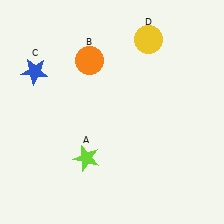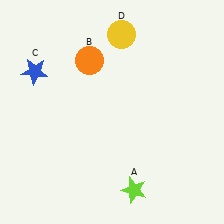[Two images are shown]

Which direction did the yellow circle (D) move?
The yellow circle (D) moved left.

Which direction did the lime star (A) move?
The lime star (A) moved right.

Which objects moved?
The objects that moved are: the lime star (A), the yellow circle (D).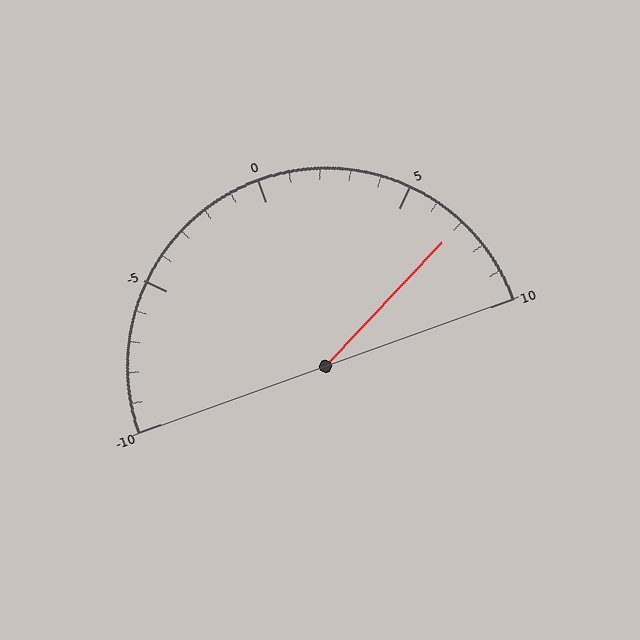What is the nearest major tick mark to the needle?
The nearest major tick mark is 5.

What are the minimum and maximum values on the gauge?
The gauge ranges from -10 to 10.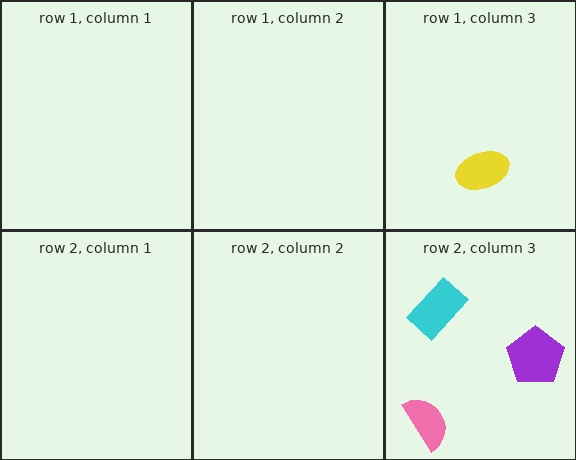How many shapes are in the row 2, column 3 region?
3.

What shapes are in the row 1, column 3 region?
The yellow ellipse.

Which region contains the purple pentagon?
The row 2, column 3 region.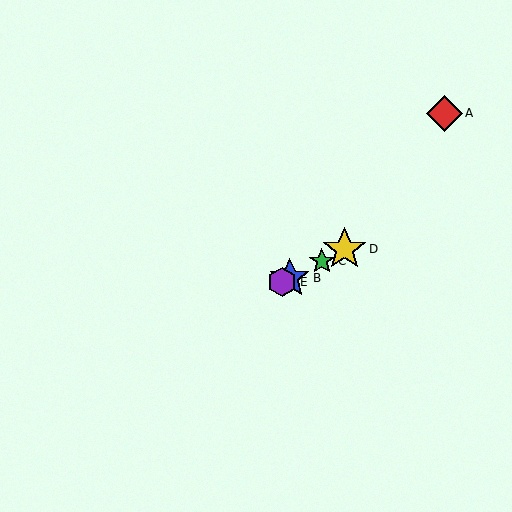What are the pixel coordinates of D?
Object D is at (345, 249).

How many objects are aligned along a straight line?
4 objects (B, C, D, E) are aligned along a straight line.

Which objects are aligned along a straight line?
Objects B, C, D, E are aligned along a straight line.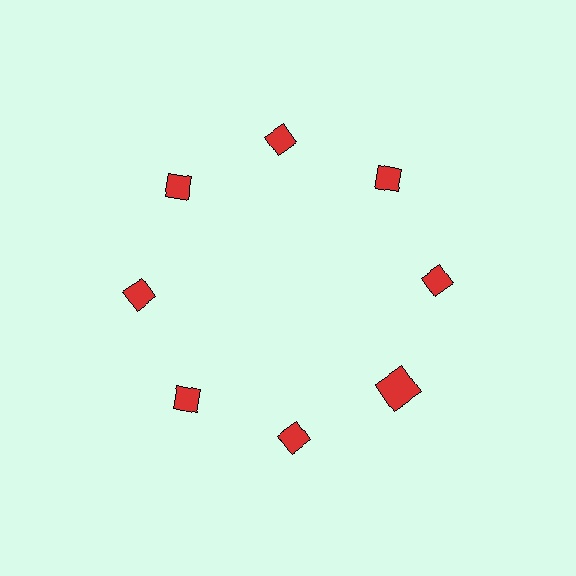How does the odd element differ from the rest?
It has a different shape: square instead of diamond.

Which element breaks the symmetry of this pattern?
The red square at roughly the 4 o'clock position breaks the symmetry. All other shapes are red diamonds.